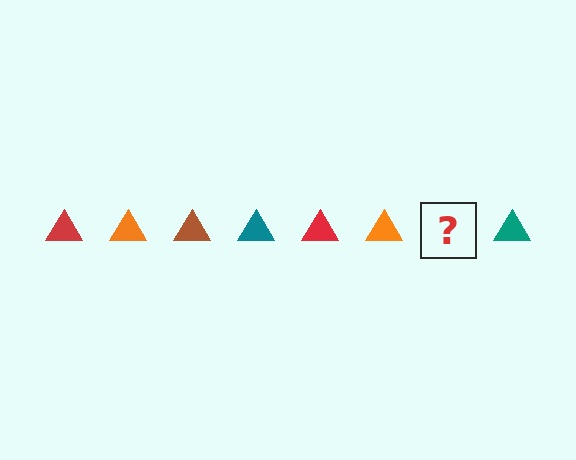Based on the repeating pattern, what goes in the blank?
The blank should be a brown triangle.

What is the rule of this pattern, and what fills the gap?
The rule is that the pattern cycles through red, orange, brown, teal triangles. The gap should be filled with a brown triangle.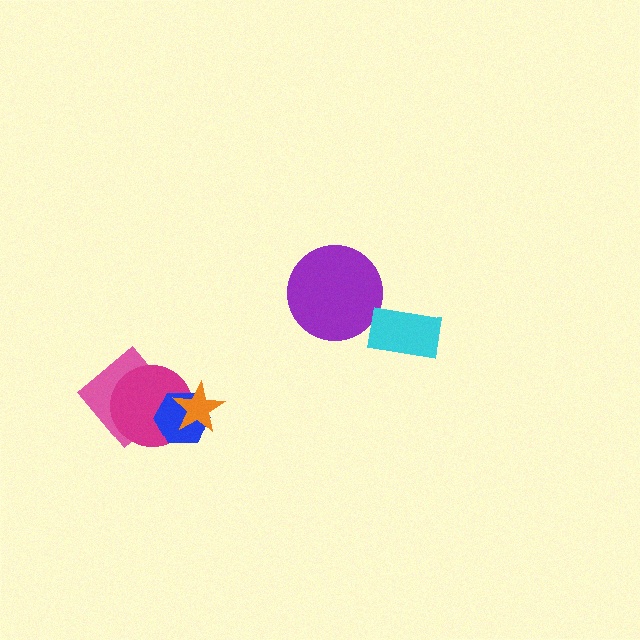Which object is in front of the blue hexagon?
The orange star is in front of the blue hexagon.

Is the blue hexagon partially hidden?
Yes, it is partially covered by another shape.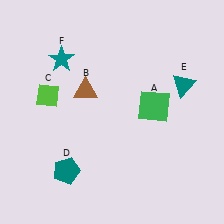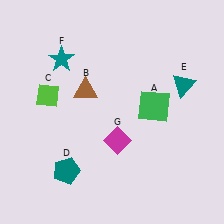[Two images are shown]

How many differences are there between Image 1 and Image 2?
There is 1 difference between the two images.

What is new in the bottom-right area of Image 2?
A magenta diamond (G) was added in the bottom-right area of Image 2.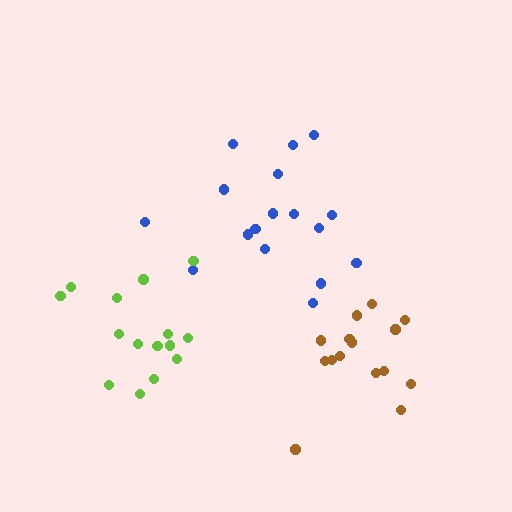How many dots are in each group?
Group 1: 17 dots, Group 2: 15 dots, Group 3: 15 dots (47 total).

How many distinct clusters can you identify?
There are 3 distinct clusters.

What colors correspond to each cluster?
The clusters are colored: blue, brown, lime.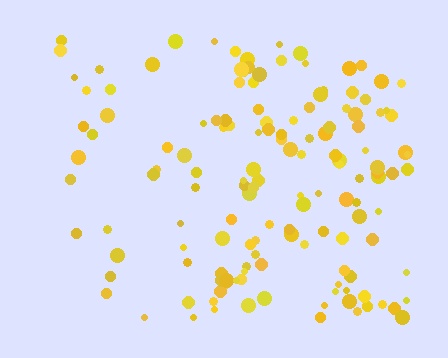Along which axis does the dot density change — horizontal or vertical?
Horizontal.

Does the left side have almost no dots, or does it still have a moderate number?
Still a moderate number, just noticeably fewer than the right.